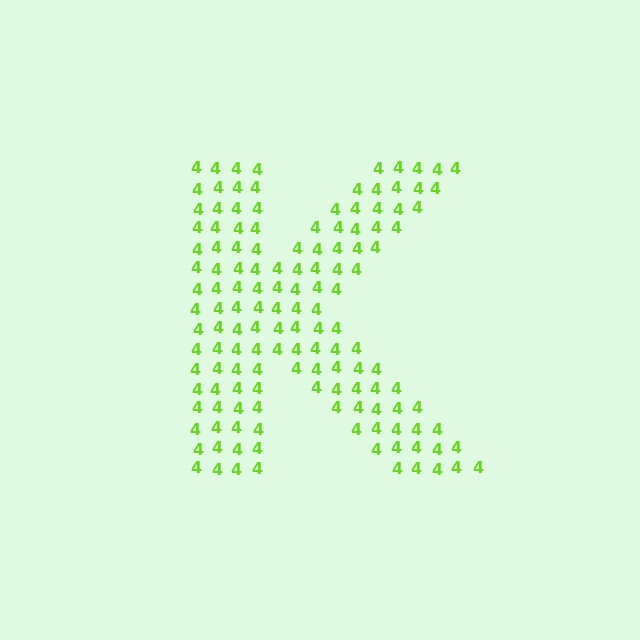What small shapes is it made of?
It is made of small digit 4's.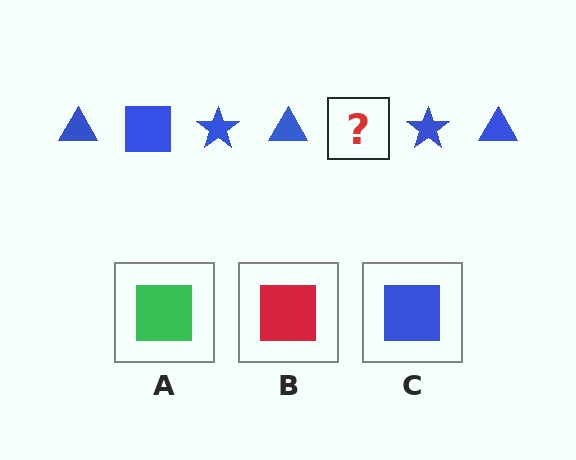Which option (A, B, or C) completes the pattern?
C.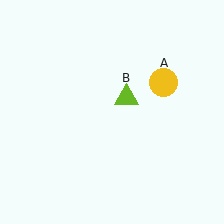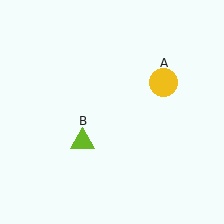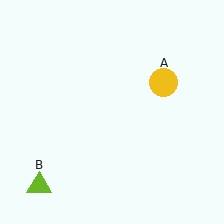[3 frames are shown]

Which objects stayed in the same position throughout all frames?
Yellow circle (object A) remained stationary.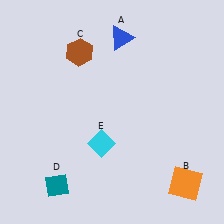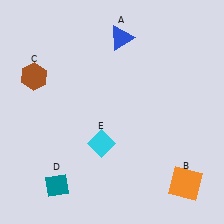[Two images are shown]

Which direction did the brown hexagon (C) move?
The brown hexagon (C) moved left.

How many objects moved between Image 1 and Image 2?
1 object moved between the two images.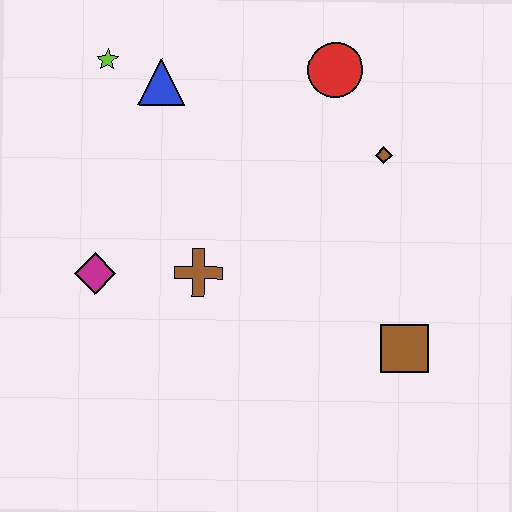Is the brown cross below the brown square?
No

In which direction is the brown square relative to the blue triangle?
The brown square is below the blue triangle.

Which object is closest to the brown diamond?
The red circle is closest to the brown diamond.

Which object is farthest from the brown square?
The lime star is farthest from the brown square.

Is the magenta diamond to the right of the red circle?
No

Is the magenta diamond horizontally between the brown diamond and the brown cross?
No